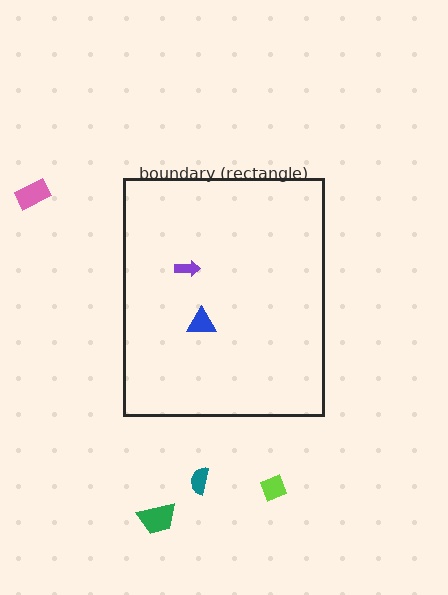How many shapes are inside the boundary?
2 inside, 4 outside.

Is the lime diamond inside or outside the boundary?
Outside.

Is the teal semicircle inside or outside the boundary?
Outside.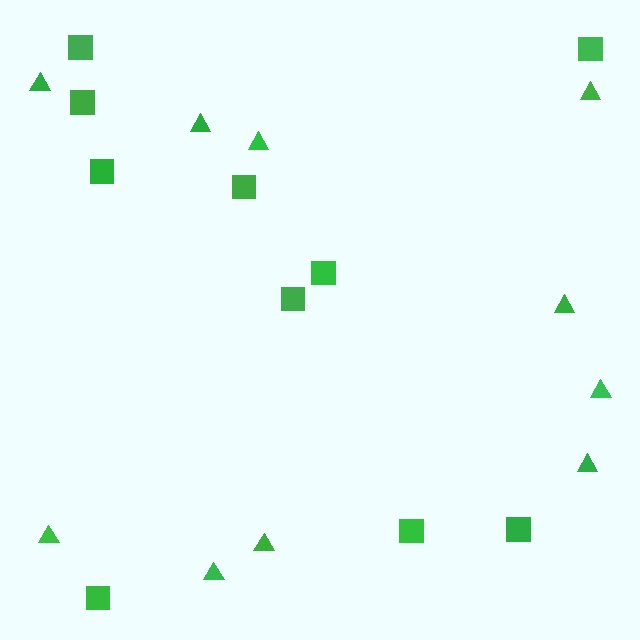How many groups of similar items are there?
There are 2 groups: one group of squares (10) and one group of triangles (10).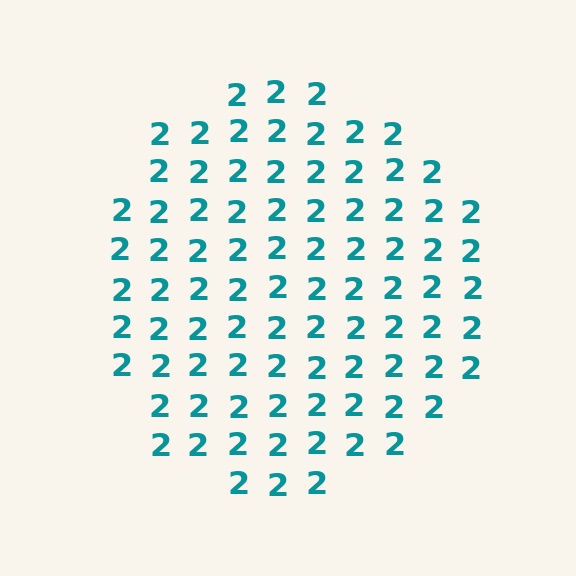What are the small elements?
The small elements are digit 2's.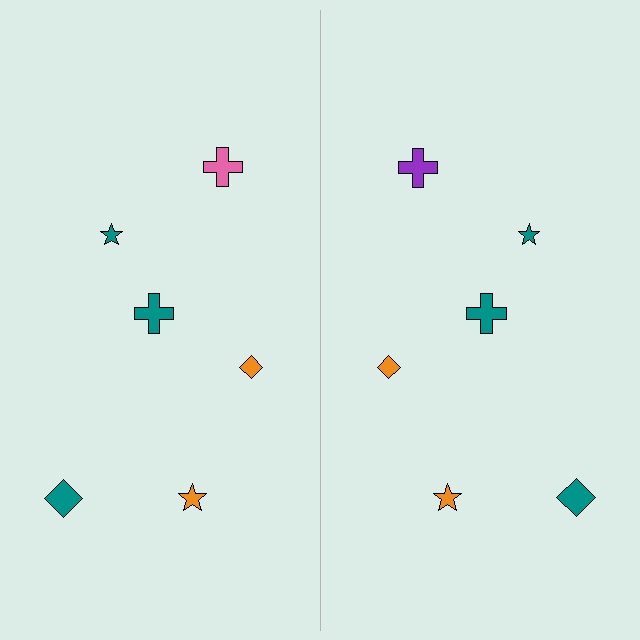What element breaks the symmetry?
The purple cross on the right side breaks the symmetry — its mirror counterpart is pink.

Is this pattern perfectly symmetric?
No, the pattern is not perfectly symmetric. The purple cross on the right side breaks the symmetry — its mirror counterpart is pink.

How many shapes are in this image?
There are 12 shapes in this image.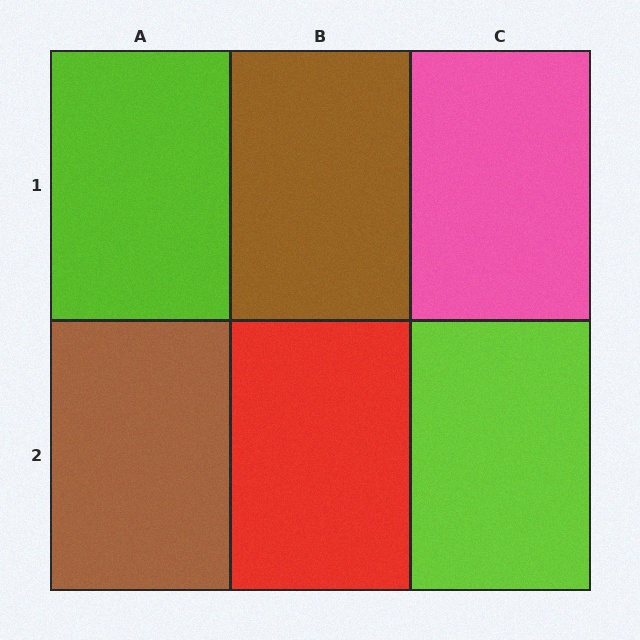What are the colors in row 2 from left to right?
Brown, red, lime.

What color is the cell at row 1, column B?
Brown.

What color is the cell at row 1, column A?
Lime.